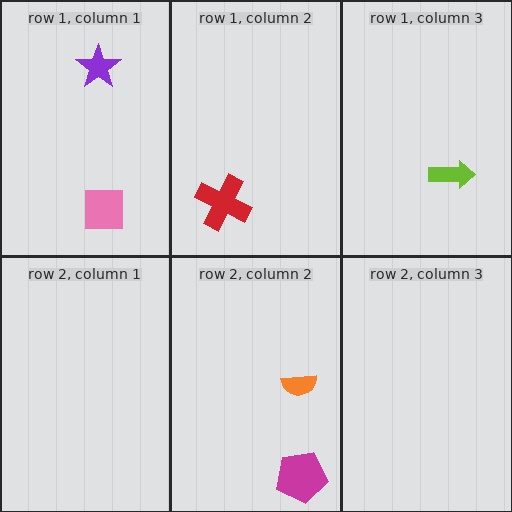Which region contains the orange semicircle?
The row 2, column 2 region.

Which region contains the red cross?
The row 1, column 2 region.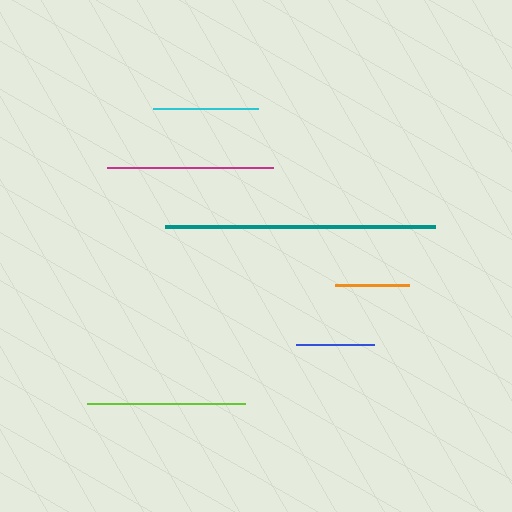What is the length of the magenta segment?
The magenta segment is approximately 166 pixels long.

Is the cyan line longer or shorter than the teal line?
The teal line is longer than the cyan line.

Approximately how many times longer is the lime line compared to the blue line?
The lime line is approximately 2.0 times the length of the blue line.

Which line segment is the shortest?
The orange line is the shortest at approximately 74 pixels.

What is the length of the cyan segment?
The cyan segment is approximately 105 pixels long.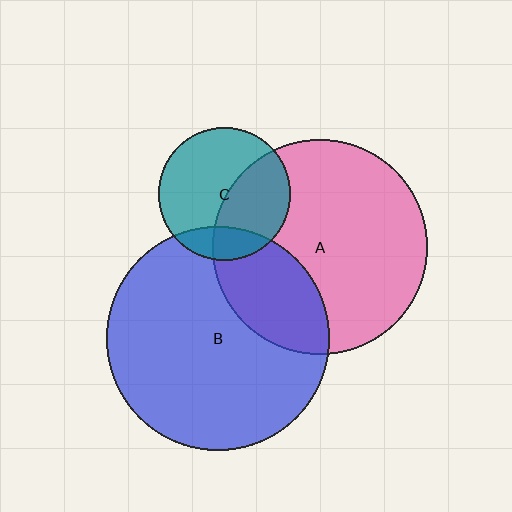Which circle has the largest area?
Circle B (blue).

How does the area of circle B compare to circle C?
Approximately 2.8 times.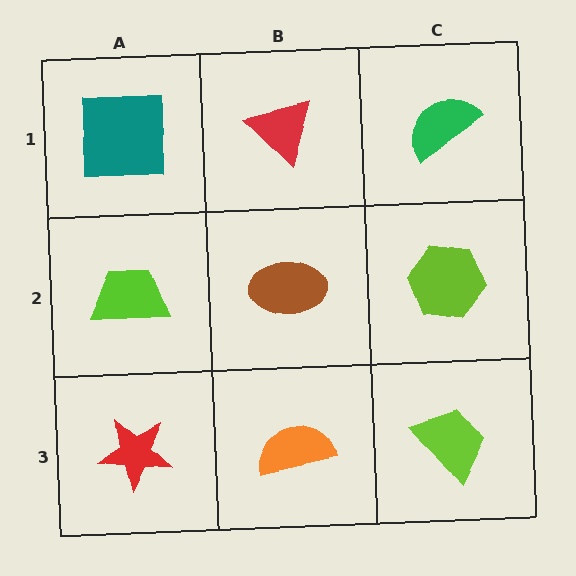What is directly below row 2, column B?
An orange semicircle.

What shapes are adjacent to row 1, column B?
A brown ellipse (row 2, column B), a teal square (row 1, column A), a green semicircle (row 1, column C).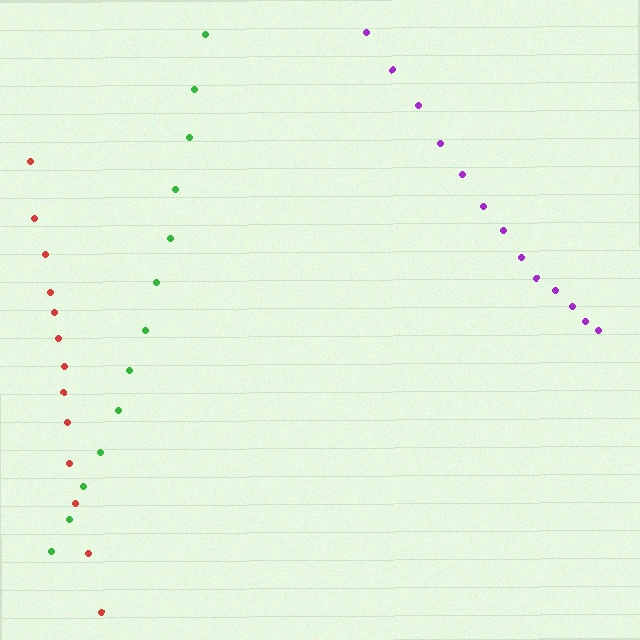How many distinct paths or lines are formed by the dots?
There are 3 distinct paths.